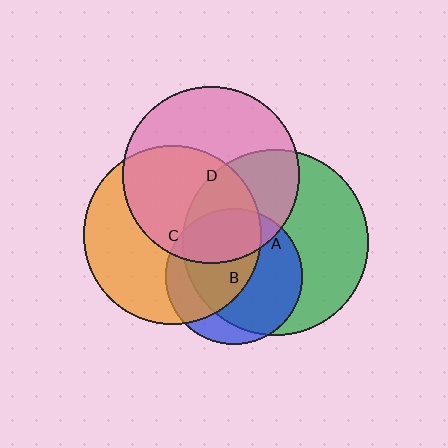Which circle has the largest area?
Circle A (green).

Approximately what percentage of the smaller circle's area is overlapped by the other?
Approximately 35%.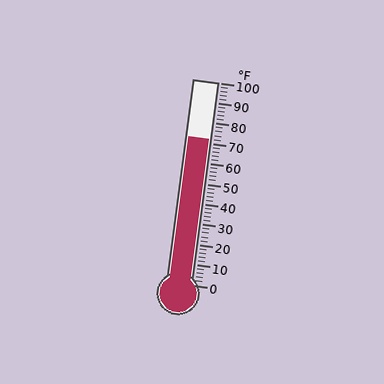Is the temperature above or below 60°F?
The temperature is above 60°F.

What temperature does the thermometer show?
The thermometer shows approximately 72°F.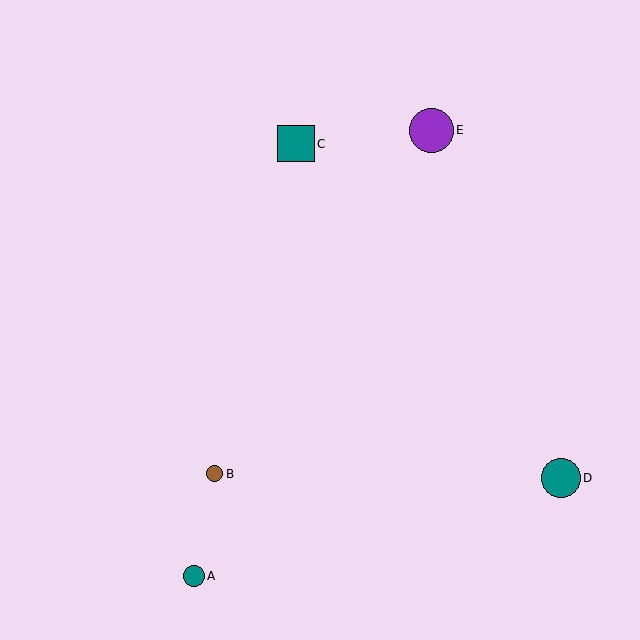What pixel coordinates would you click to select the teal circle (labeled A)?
Click at (194, 576) to select the teal circle A.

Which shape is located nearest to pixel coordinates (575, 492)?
The teal circle (labeled D) at (561, 478) is nearest to that location.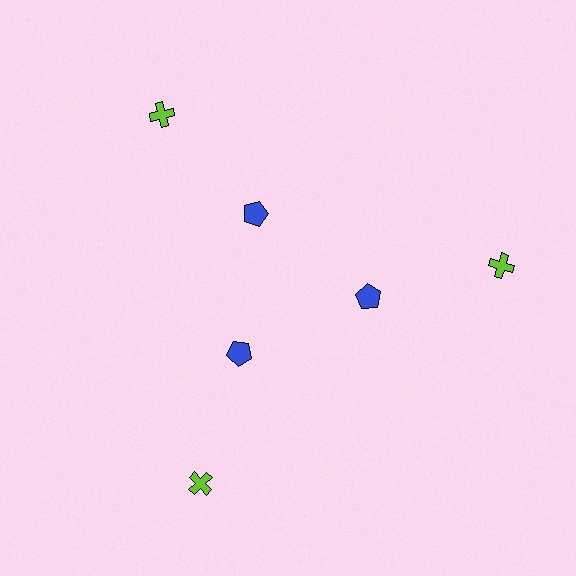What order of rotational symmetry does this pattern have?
This pattern has 3-fold rotational symmetry.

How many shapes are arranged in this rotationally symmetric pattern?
There are 6 shapes, arranged in 3 groups of 2.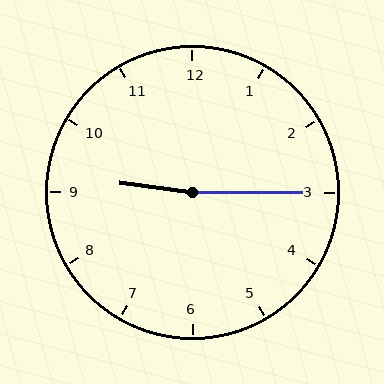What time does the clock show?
9:15.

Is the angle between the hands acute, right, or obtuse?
It is obtuse.